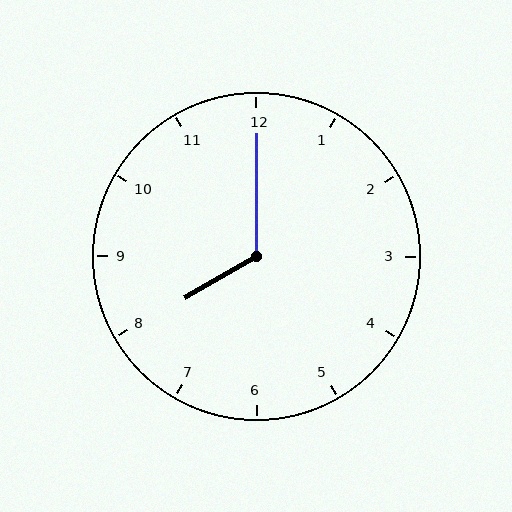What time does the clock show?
8:00.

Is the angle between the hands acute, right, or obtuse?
It is obtuse.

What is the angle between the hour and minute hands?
Approximately 120 degrees.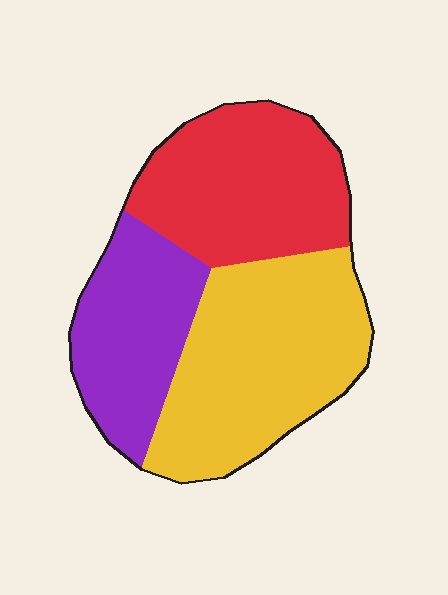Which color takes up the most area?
Yellow, at roughly 40%.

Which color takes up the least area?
Purple, at roughly 25%.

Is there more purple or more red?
Red.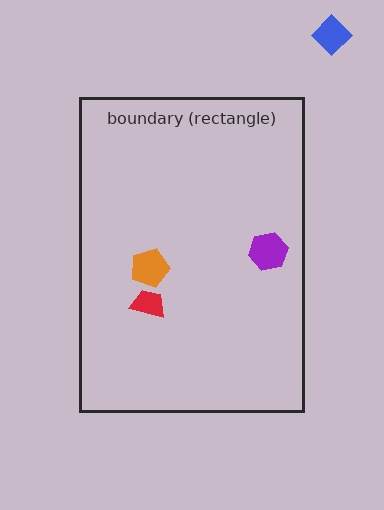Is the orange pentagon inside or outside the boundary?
Inside.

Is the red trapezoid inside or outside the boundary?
Inside.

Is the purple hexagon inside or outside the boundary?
Inside.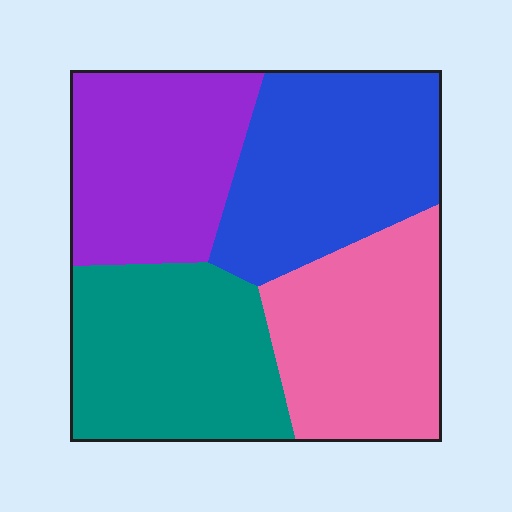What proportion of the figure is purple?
Purple takes up between a sixth and a third of the figure.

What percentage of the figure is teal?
Teal covers about 25% of the figure.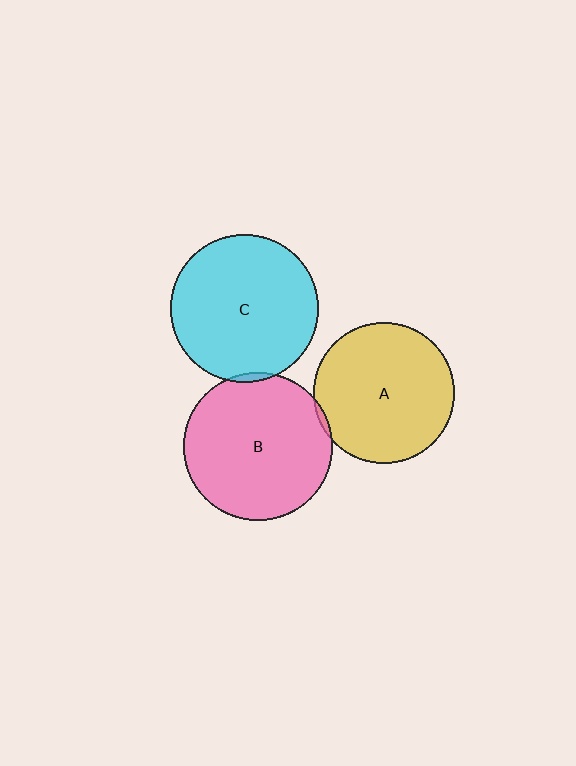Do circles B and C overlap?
Yes.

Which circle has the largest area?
Circle B (pink).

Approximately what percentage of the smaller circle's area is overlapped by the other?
Approximately 5%.